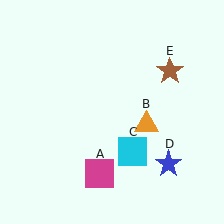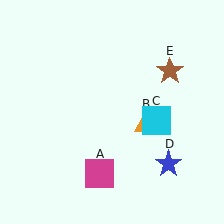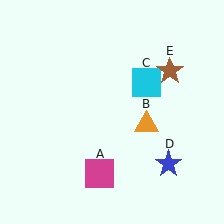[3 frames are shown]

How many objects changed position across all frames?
1 object changed position: cyan square (object C).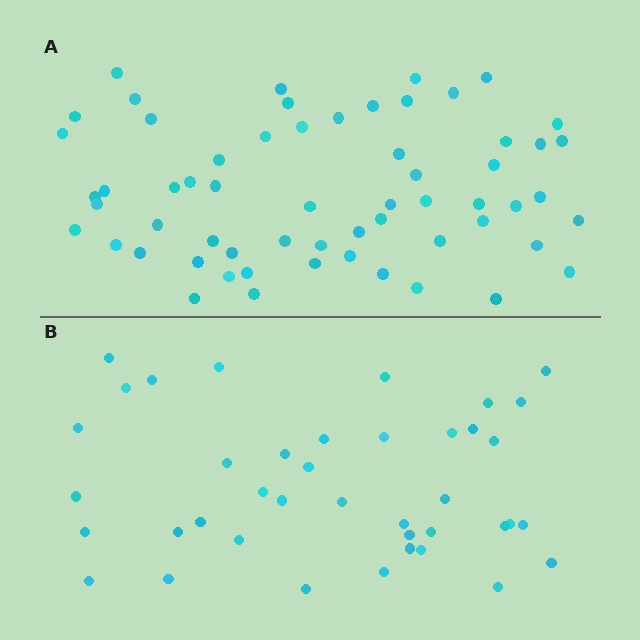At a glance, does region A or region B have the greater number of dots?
Region A (the top region) has more dots.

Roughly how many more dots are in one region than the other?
Region A has approximately 20 more dots than region B.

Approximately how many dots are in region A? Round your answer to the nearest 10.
About 60 dots.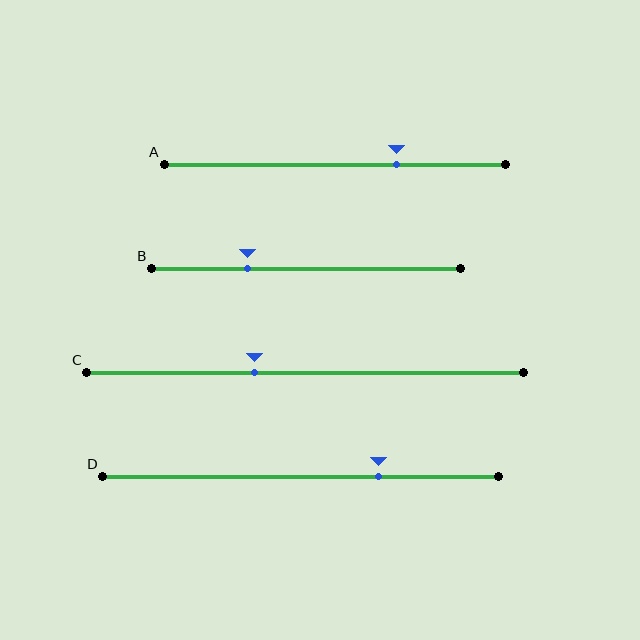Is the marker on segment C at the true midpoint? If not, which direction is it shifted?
No, the marker on segment C is shifted to the left by about 11% of the segment length.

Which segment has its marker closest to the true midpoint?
Segment C has its marker closest to the true midpoint.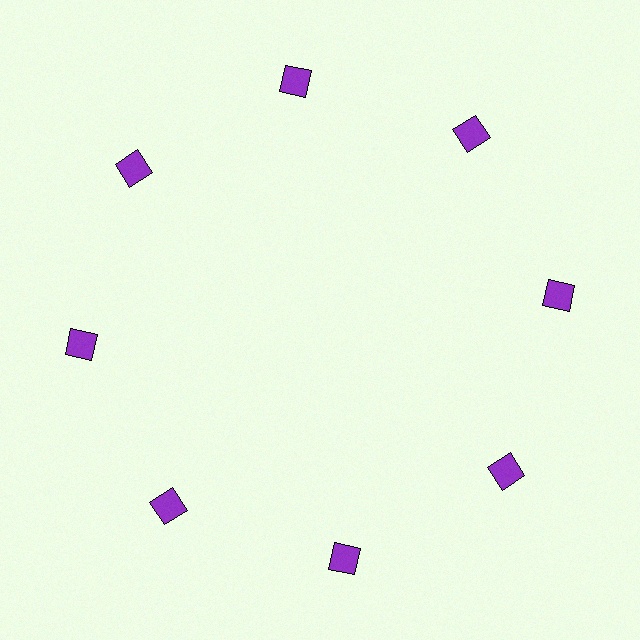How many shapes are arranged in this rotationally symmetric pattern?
There are 8 shapes, arranged in 8 groups of 1.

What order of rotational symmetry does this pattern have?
This pattern has 8-fold rotational symmetry.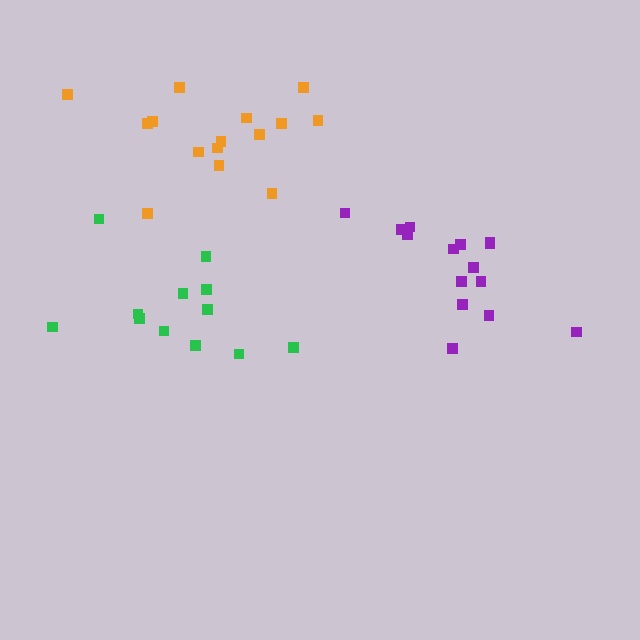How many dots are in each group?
Group 1: 12 dots, Group 2: 15 dots, Group 3: 15 dots (42 total).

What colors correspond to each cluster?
The clusters are colored: green, orange, purple.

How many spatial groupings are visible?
There are 3 spatial groupings.